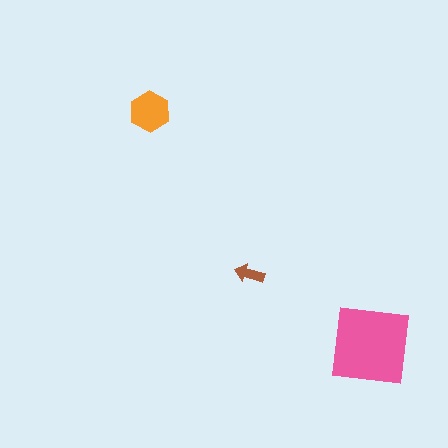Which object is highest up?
The orange hexagon is topmost.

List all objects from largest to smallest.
The pink square, the orange hexagon, the brown arrow.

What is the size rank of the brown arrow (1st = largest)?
3rd.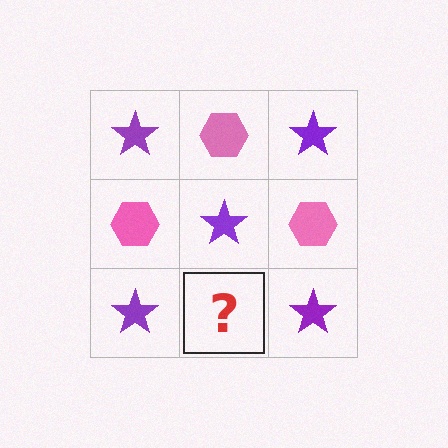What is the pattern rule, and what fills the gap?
The rule is that it alternates purple star and pink hexagon in a checkerboard pattern. The gap should be filled with a pink hexagon.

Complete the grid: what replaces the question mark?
The question mark should be replaced with a pink hexagon.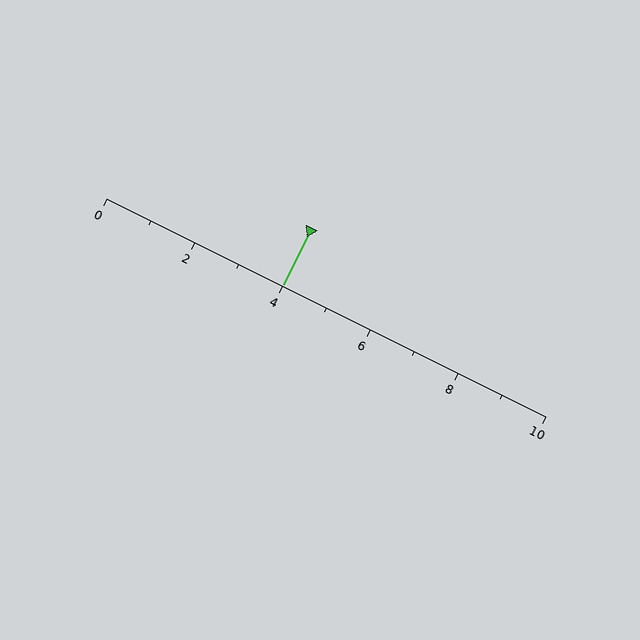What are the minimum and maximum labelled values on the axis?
The axis runs from 0 to 10.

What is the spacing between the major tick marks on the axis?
The major ticks are spaced 2 apart.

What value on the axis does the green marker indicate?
The marker indicates approximately 4.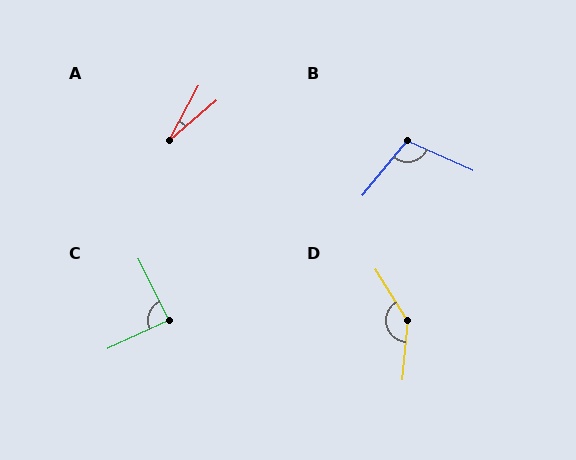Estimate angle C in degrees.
Approximately 89 degrees.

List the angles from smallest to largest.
A (21°), C (89°), B (106°), D (143°).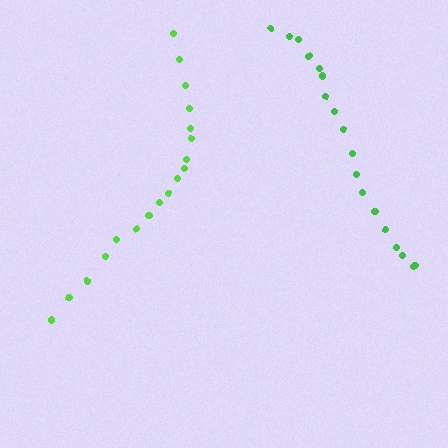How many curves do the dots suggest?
There are 2 distinct paths.